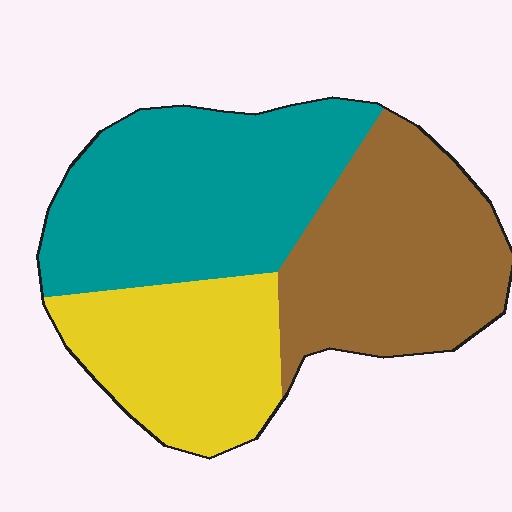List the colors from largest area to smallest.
From largest to smallest: teal, brown, yellow.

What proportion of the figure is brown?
Brown covers roughly 35% of the figure.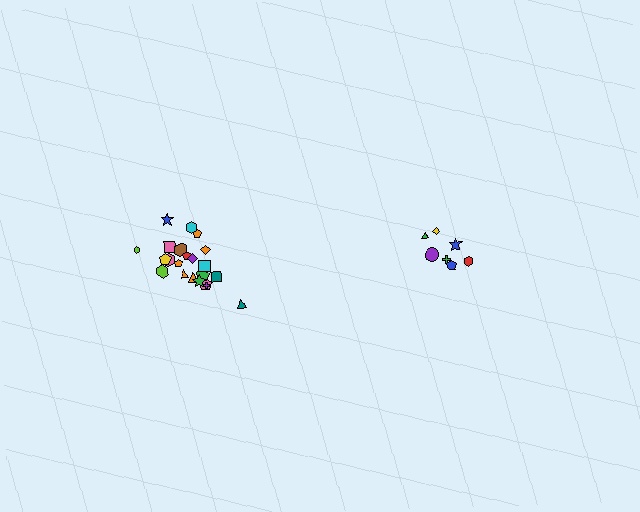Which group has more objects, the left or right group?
The left group.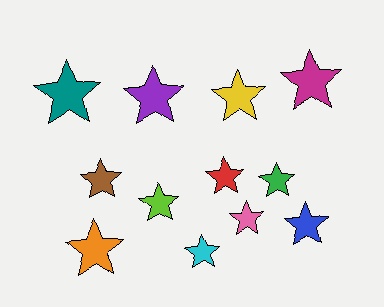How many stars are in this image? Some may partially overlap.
There are 12 stars.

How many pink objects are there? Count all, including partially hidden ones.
There is 1 pink object.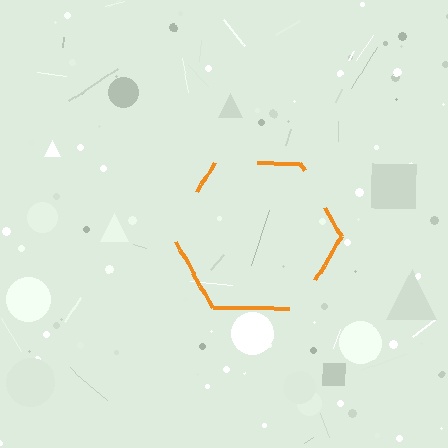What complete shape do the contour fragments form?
The contour fragments form a hexagon.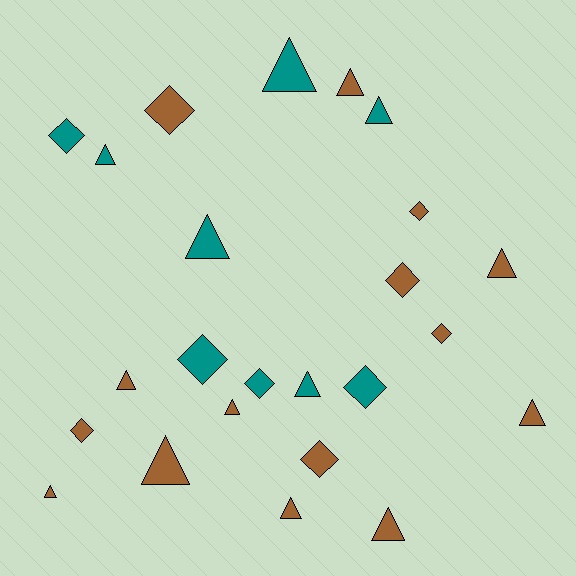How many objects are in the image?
There are 24 objects.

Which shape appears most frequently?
Triangle, with 14 objects.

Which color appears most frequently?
Brown, with 15 objects.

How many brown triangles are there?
There are 9 brown triangles.